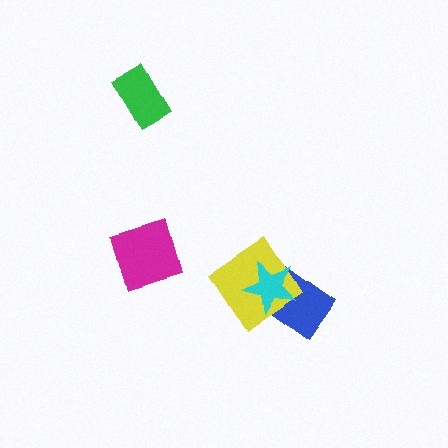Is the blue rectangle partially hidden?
Yes, it is partially covered by another shape.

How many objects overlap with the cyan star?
2 objects overlap with the cyan star.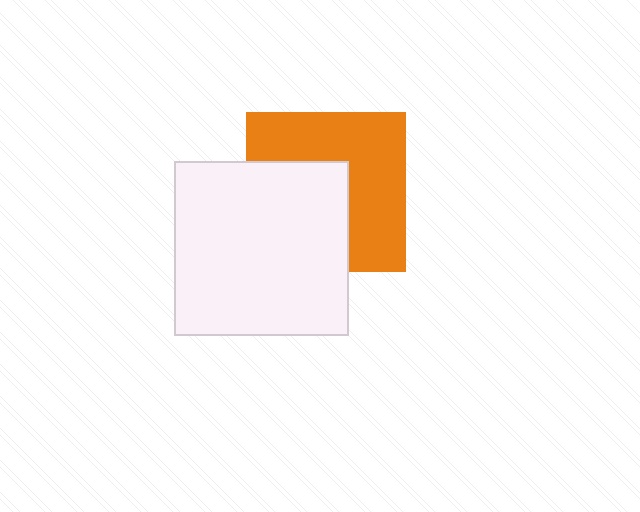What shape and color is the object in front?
The object in front is a white square.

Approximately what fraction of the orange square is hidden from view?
Roughly 45% of the orange square is hidden behind the white square.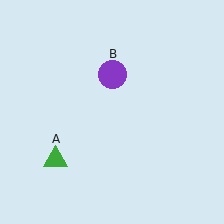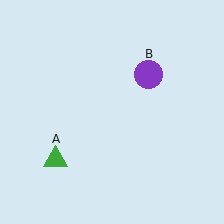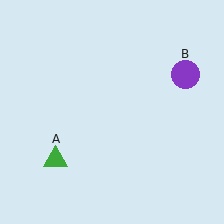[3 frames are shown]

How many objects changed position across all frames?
1 object changed position: purple circle (object B).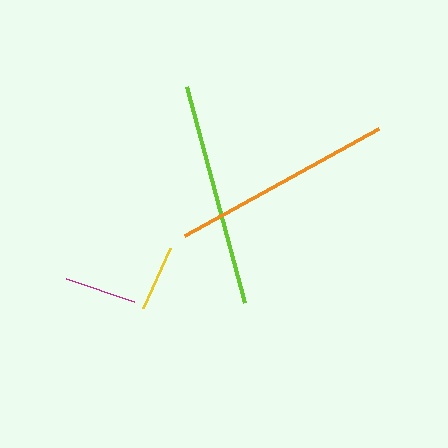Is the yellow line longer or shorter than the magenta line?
The magenta line is longer than the yellow line.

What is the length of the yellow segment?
The yellow segment is approximately 65 pixels long.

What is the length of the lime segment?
The lime segment is approximately 224 pixels long.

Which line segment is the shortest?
The yellow line is the shortest at approximately 65 pixels.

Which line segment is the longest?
The lime line is the longest at approximately 224 pixels.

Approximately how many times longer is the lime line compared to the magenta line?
The lime line is approximately 3.1 times the length of the magenta line.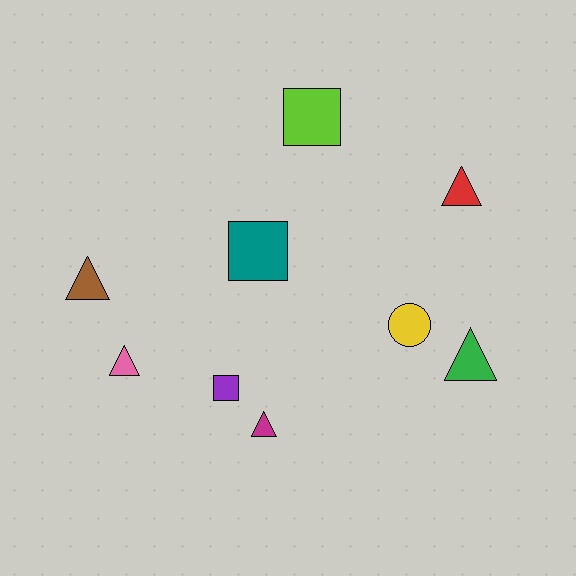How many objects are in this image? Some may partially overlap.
There are 9 objects.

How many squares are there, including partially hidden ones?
There are 3 squares.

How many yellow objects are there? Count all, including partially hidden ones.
There is 1 yellow object.